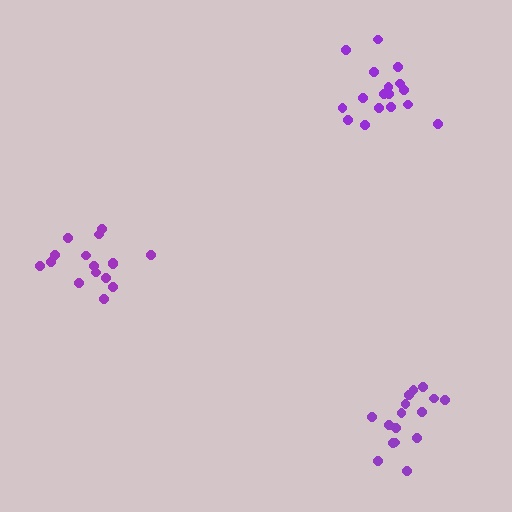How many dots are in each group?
Group 1: 16 dots, Group 2: 17 dots, Group 3: 16 dots (49 total).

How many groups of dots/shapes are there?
There are 3 groups.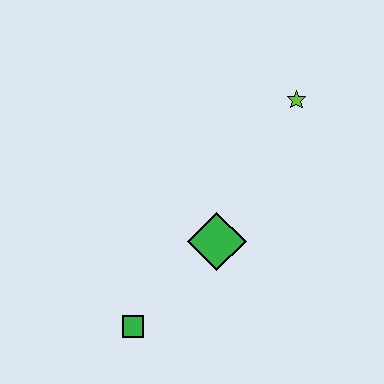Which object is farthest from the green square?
The lime star is farthest from the green square.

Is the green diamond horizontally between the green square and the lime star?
Yes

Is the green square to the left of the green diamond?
Yes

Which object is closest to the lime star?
The green diamond is closest to the lime star.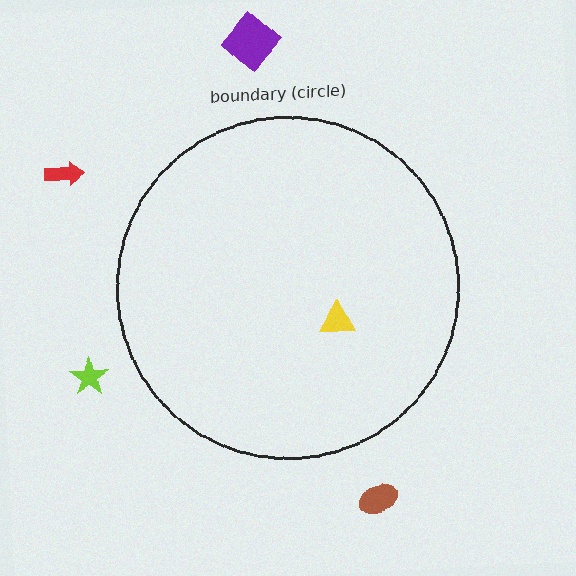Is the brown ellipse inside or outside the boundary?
Outside.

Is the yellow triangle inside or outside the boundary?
Inside.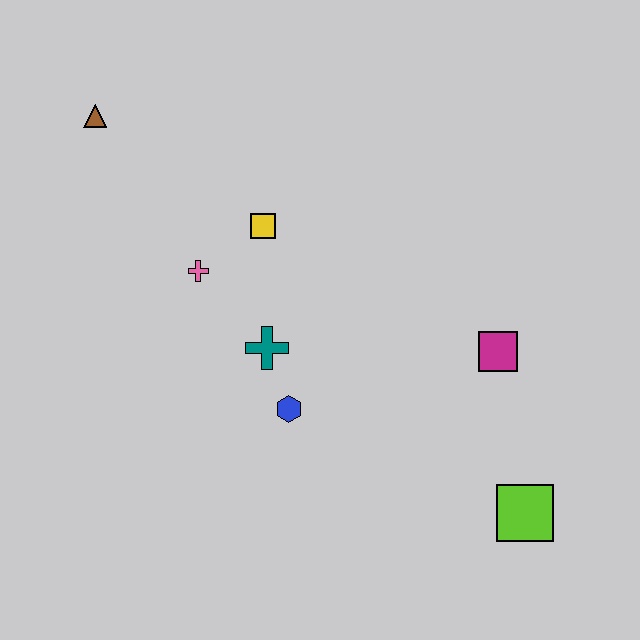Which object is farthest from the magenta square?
The brown triangle is farthest from the magenta square.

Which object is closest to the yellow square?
The pink cross is closest to the yellow square.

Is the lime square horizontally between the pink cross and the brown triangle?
No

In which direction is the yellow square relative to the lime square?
The yellow square is above the lime square.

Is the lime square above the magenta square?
No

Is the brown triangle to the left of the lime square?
Yes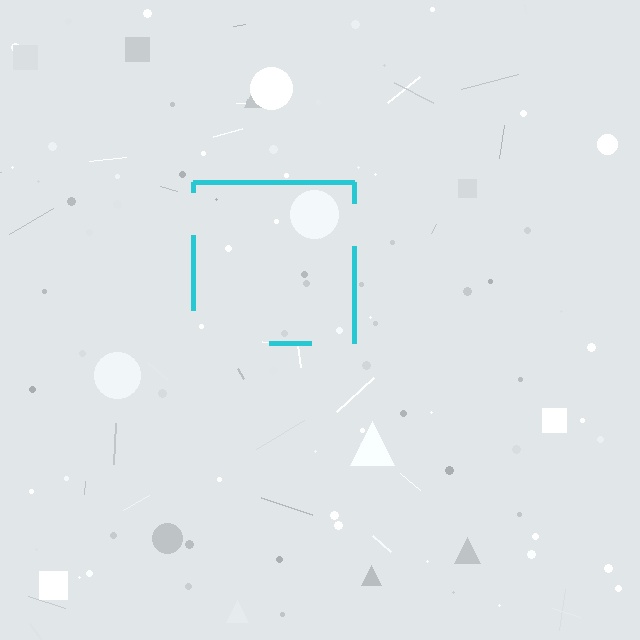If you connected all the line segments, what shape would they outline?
They would outline a square.